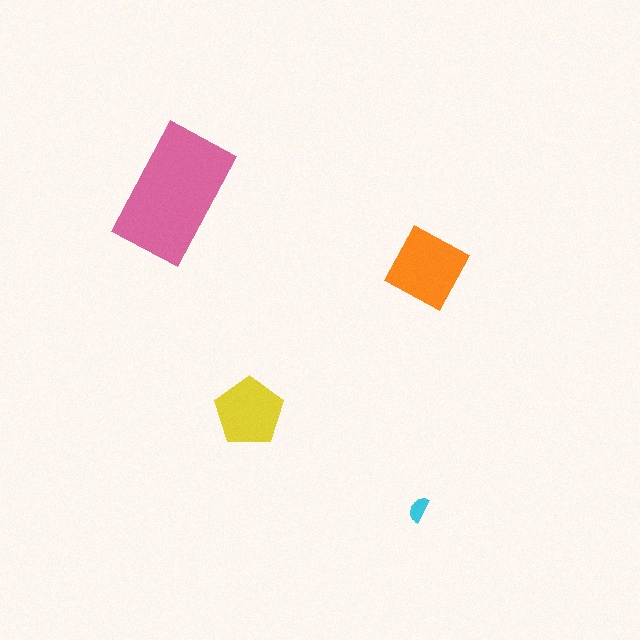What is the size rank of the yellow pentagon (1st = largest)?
3rd.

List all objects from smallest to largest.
The cyan semicircle, the yellow pentagon, the orange diamond, the pink rectangle.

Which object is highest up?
The pink rectangle is topmost.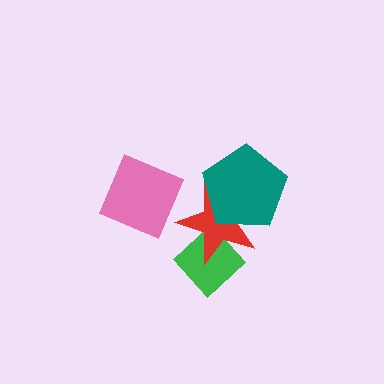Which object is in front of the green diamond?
The red star is in front of the green diamond.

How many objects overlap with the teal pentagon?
1 object overlaps with the teal pentagon.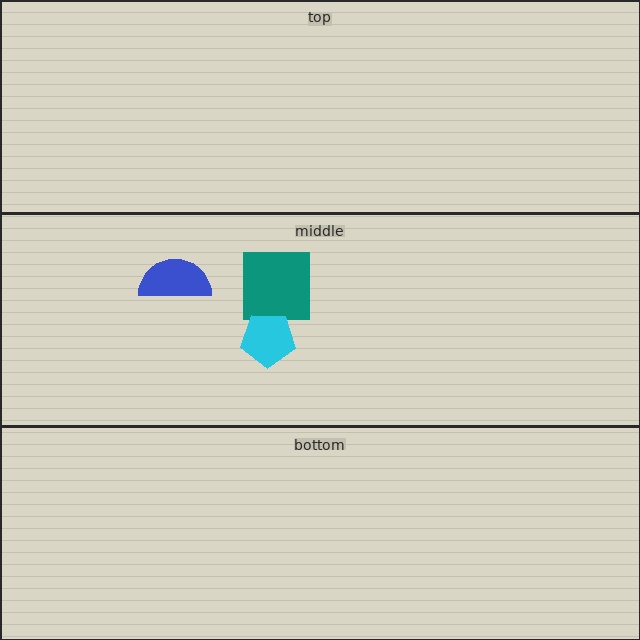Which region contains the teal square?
The middle region.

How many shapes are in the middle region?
3.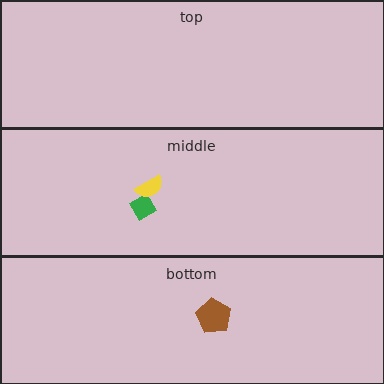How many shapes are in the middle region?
2.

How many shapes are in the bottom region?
1.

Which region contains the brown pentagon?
The bottom region.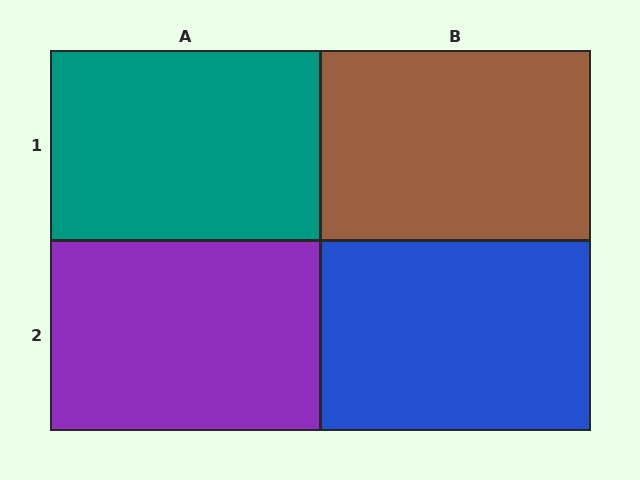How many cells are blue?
1 cell is blue.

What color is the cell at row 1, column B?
Brown.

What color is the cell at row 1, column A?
Teal.